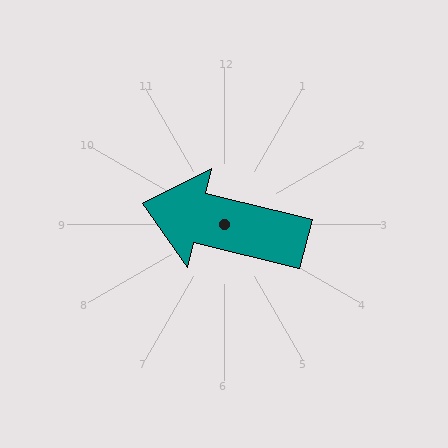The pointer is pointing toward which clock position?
Roughly 9 o'clock.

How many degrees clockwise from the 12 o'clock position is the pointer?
Approximately 284 degrees.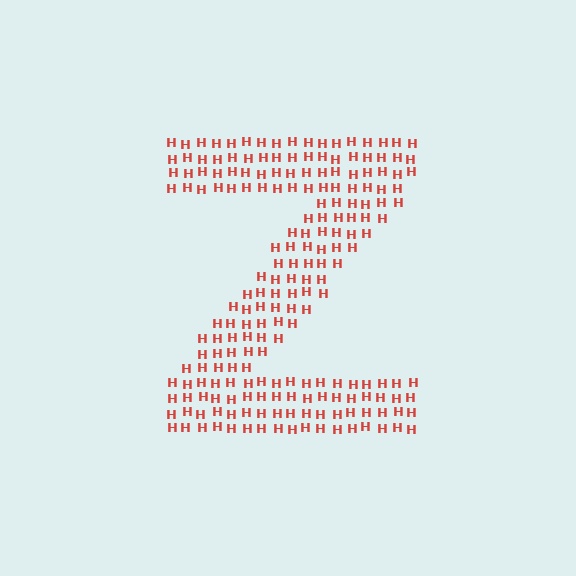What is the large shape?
The large shape is the letter Z.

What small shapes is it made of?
It is made of small letter H's.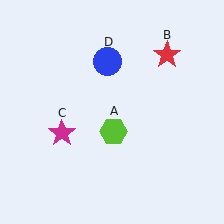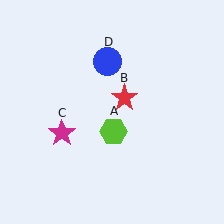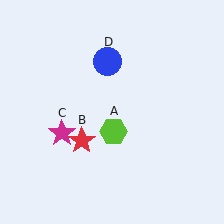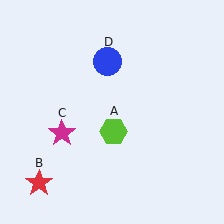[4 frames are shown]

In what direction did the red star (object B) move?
The red star (object B) moved down and to the left.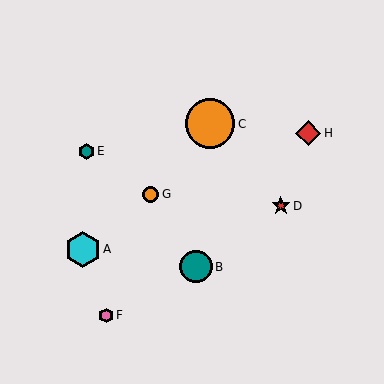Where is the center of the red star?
The center of the red star is at (281, 206).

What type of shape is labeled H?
Shape H is a red diamond.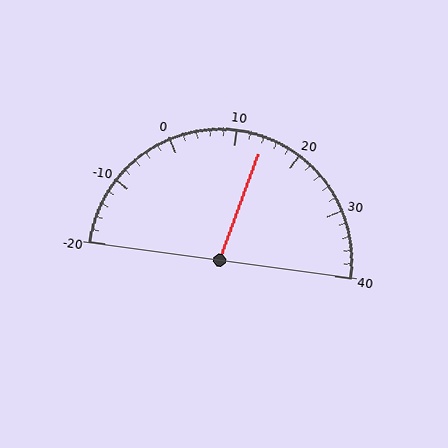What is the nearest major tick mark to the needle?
The nearest major tick mark is 10.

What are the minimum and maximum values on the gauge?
The gauge ranges from -20 to 40.